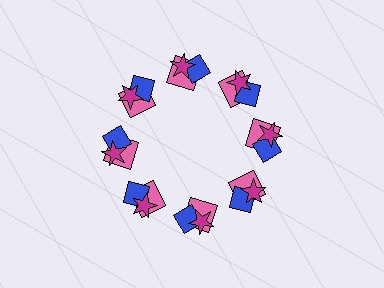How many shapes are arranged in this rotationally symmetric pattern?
There are 24 shapes, arranged in 8 groups of 3.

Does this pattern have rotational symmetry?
Yes, this pattern has 8-fold rotational symmetry. It looks the same after rotating 45 degrees around the center.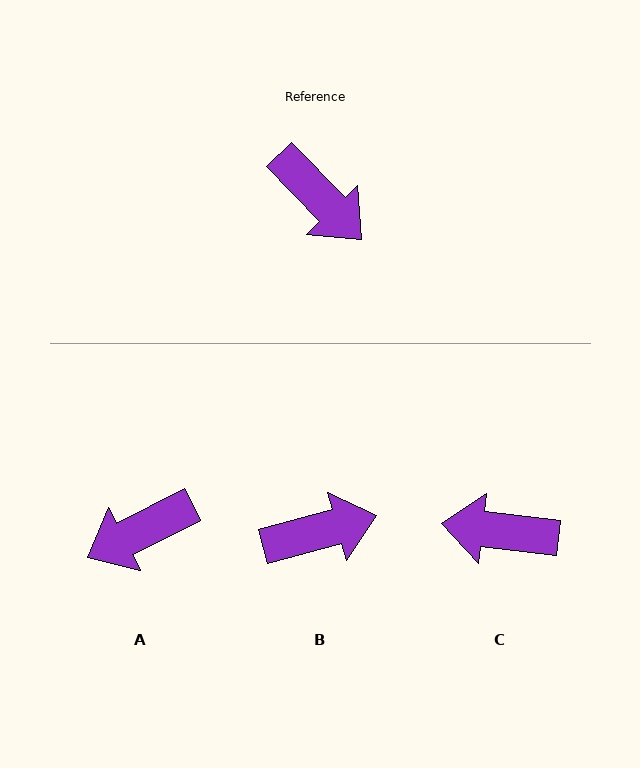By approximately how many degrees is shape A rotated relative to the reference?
Approximately 107 degrees clockwise.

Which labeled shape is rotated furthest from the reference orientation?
C, about 141 degrees away.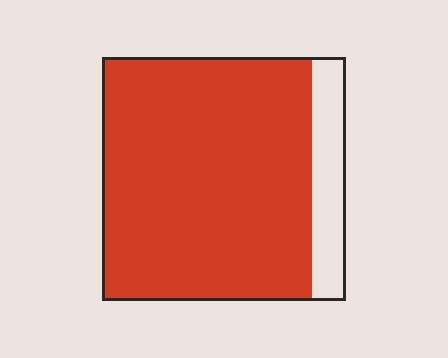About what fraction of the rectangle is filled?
About seven eighths (7/8).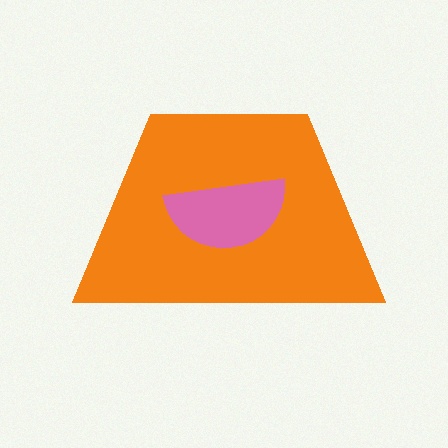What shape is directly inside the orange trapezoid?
The pink semicircle.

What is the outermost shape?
The orange trapezoid.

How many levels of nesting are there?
2.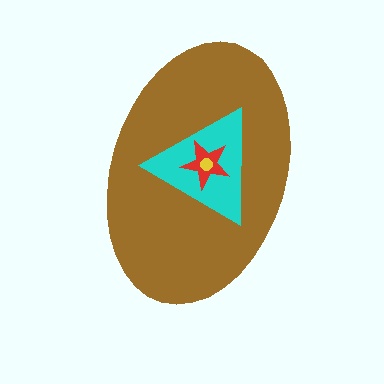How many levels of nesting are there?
4.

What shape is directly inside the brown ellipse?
The cyan triangle.